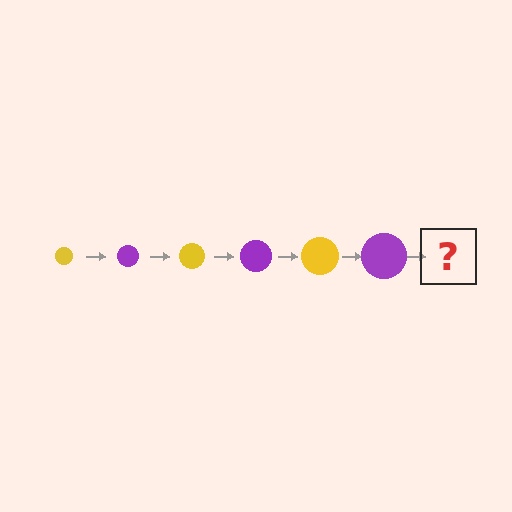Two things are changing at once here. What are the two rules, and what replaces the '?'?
The two rules are that the circle grows larger each step and the color cycles through yellow and purple. The '?' should be a yellow circle, larger than the previous one.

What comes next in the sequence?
The next element should be a yellow circle, larger than the previous one.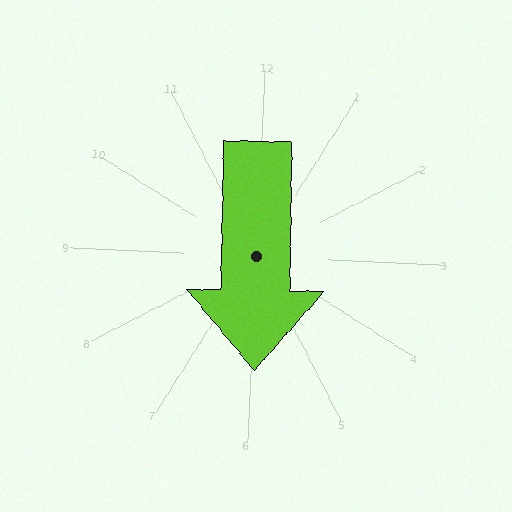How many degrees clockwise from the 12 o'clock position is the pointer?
Approximately 178 degrees.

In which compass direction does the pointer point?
South.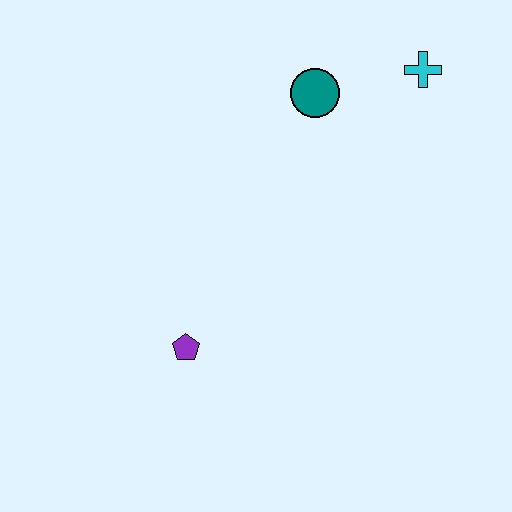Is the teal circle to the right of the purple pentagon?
Yes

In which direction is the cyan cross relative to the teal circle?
The cyan cross is to the right of the teal circle.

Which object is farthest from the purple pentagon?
The cyan cross is farthest from the purple pentagon.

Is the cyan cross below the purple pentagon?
No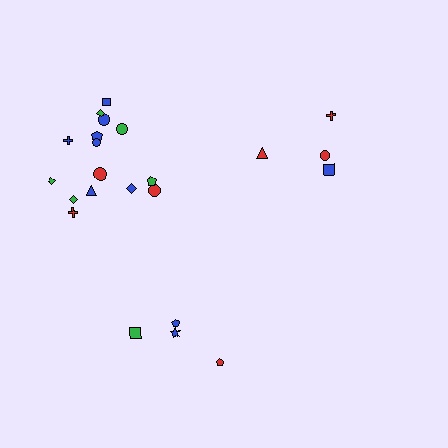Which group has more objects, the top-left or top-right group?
The top-left group.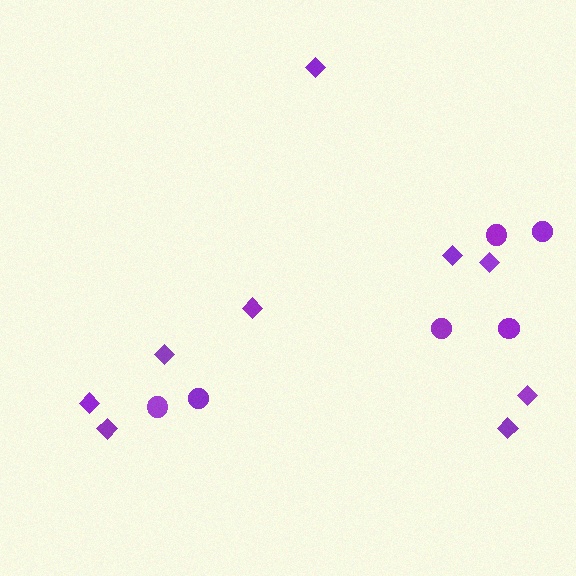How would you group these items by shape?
There are 2 groups: one group of diamonds (9) and one group of circles (6).